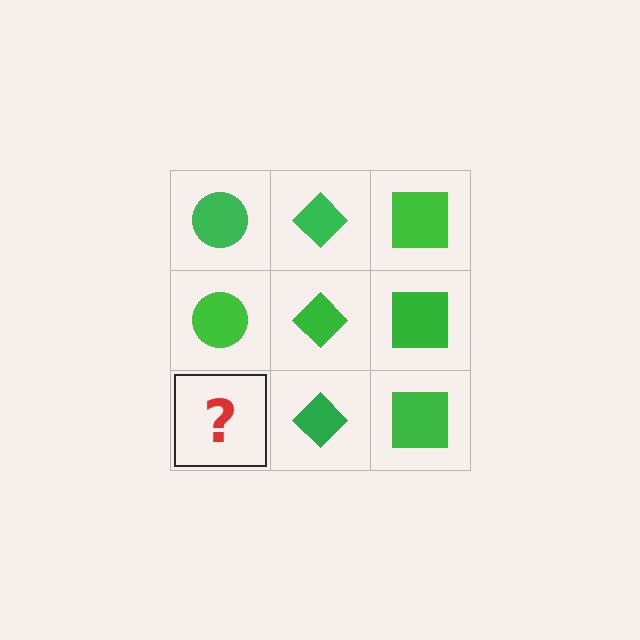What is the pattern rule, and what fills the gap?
The rule is that each column has a consistent shape. The gap should be filled with a green circle.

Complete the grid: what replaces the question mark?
The question mark should be replaced with a green circle.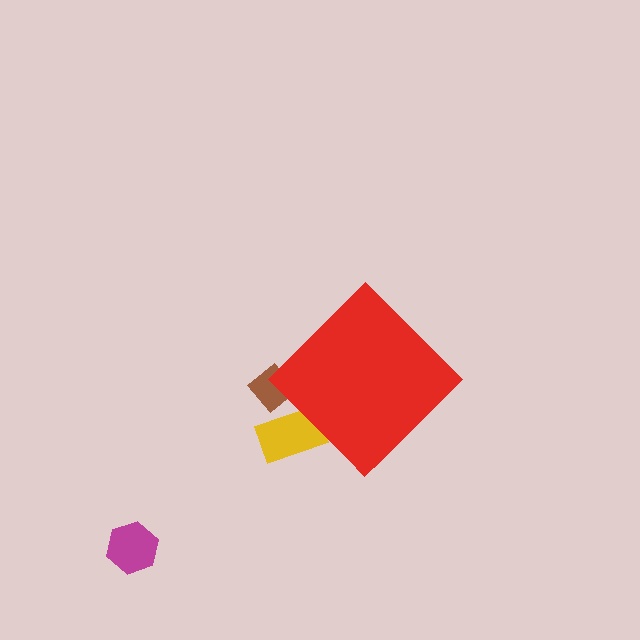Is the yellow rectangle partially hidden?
Yes, the yellow rectangle is partially hidden behind the red diamond.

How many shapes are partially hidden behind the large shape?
2 shapes are partially hidden.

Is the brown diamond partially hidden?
Yes, the brown diamond is partially hidden behind the red diamond.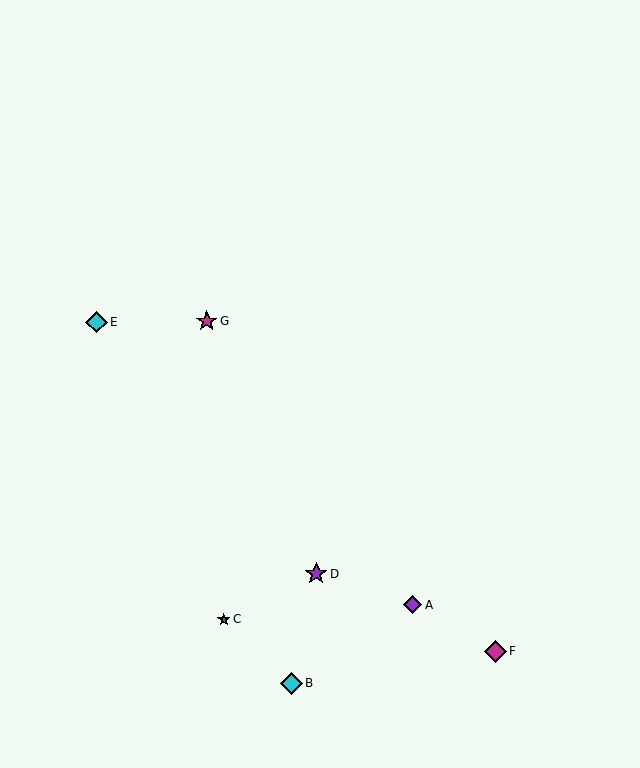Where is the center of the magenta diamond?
The center of the magenta diamond is at (495, 651).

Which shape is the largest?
The purple star (labeled D) is the largest.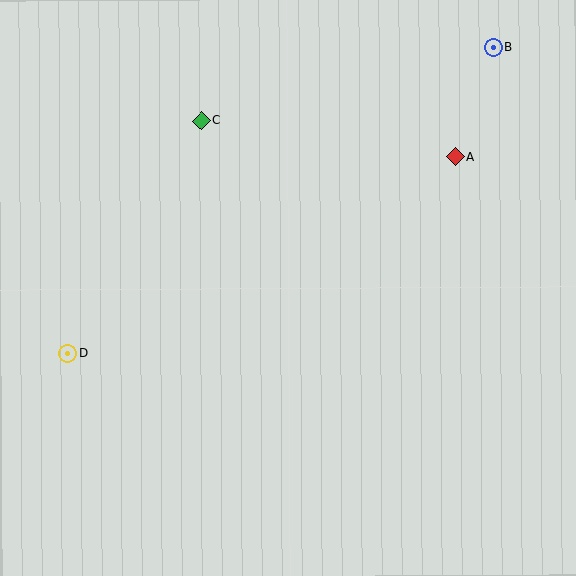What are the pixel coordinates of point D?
Point D is at (68, 354).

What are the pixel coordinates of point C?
Point C is at (202, 121).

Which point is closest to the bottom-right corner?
Point A is closest to the bottom-right corner.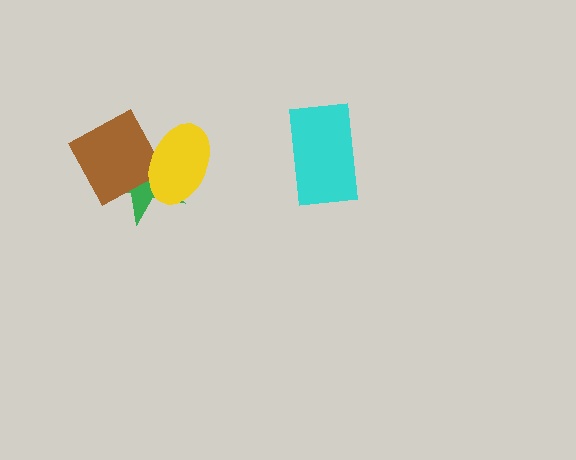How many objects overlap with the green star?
2 objects overlap with the green star.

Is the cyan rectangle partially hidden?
No, no other shape covers it.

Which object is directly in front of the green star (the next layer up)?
The brown square is directly in front of the green star.